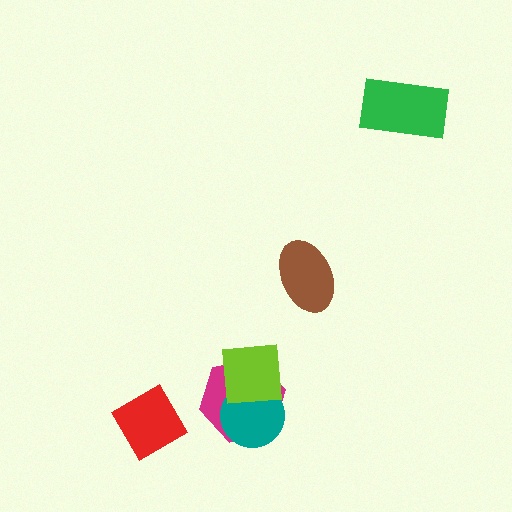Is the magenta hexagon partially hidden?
Yes, it is partially covered by another shape.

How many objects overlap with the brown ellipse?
0 objects overlap with the brown ellipse.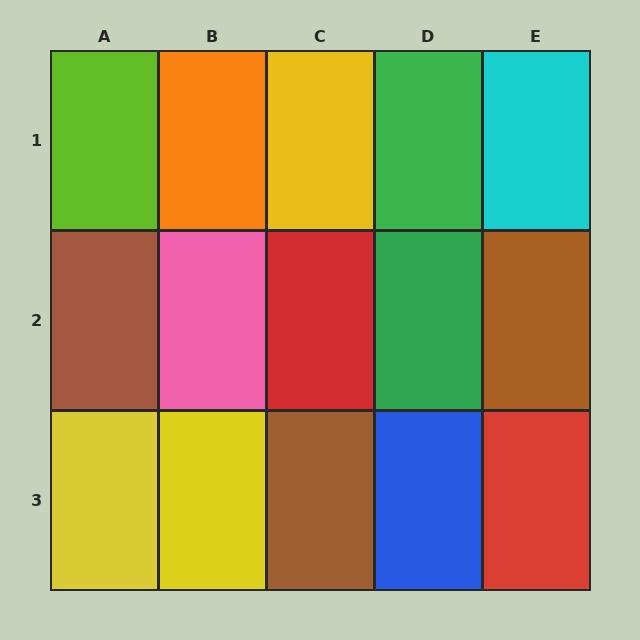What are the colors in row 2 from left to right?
Brown, pink, red, green, brown.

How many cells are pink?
1 cell is pink.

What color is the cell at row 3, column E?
Red.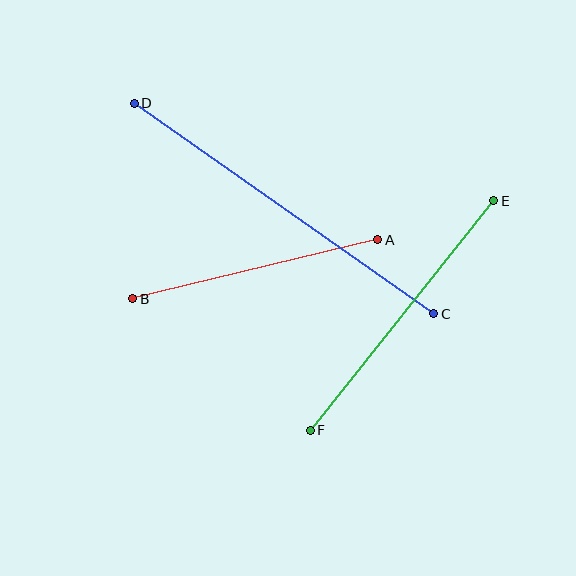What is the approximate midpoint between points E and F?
The midpoint is at approximately (402, 315) pixels.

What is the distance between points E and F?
The distance is approximately 294 pixels.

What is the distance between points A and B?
The distance is approximately 252 pixels.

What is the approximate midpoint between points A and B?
The midpoint is at approximately (255, 269) pixels.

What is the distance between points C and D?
The distance is approximately 366 pixels.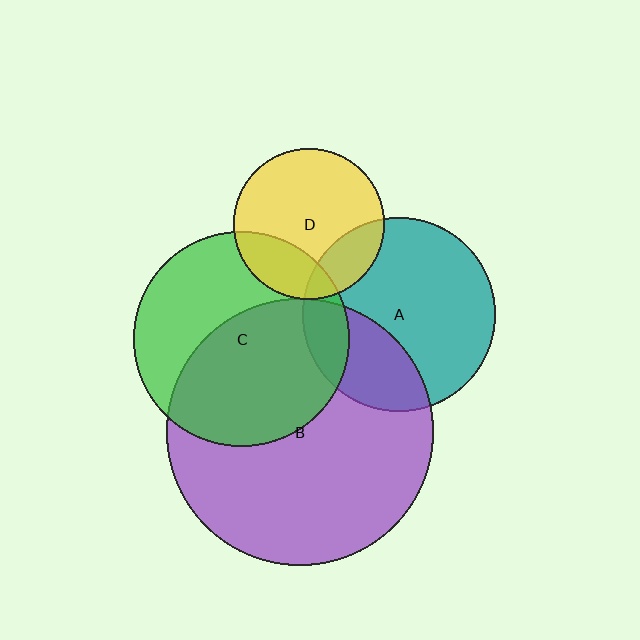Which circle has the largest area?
Circle B (purple).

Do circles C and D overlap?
Yes.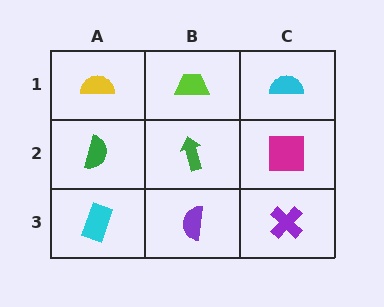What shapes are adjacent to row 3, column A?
A green semicircle (row 2, column A), a purple semicircle (row 3, column B).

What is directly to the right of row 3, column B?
A purple cross.